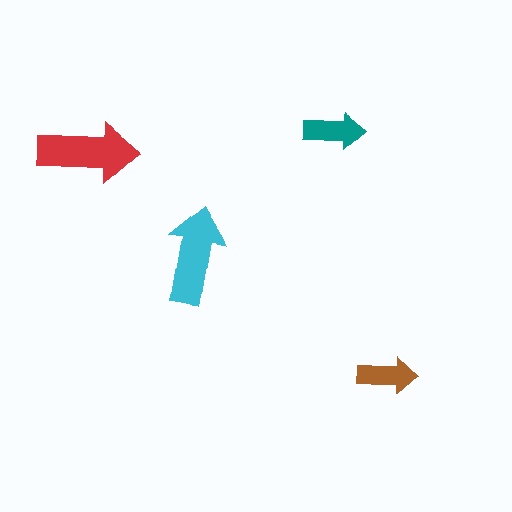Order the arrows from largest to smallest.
the red one, the cyan one, the teal one, the brown one.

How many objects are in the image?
There are 4 objects in the image.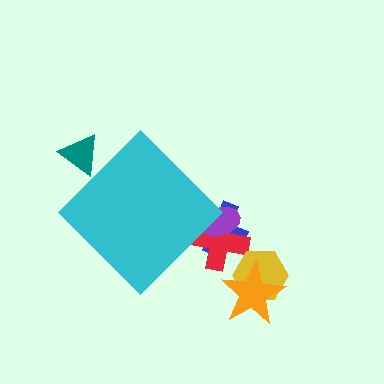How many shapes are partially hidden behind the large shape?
4 shapes are partially hidden.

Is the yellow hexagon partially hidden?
No, the yellow hexagon is fully visible.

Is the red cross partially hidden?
Yes, the red cross is partially hidden behind the cyan diamond.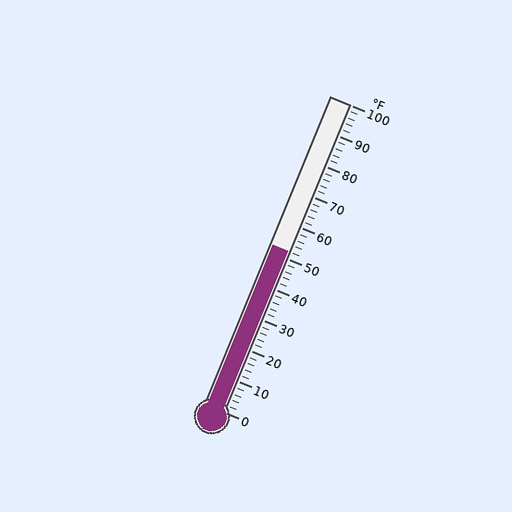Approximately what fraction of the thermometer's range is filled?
The thermometer is filled to approximately 50% of its range.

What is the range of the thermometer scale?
The thermometer scale ranges from 0°F to 100°F.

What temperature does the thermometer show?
The thermometer shows approximately 52°F.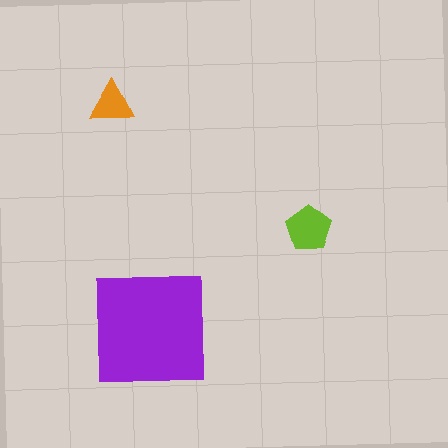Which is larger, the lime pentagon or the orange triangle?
The lime pentagon.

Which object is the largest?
The purple square.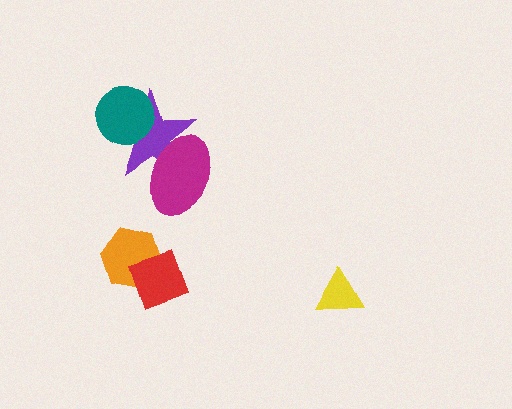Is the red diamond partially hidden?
No, no other shape covers it.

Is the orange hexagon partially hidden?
Yes, it is partially covered by another shape.